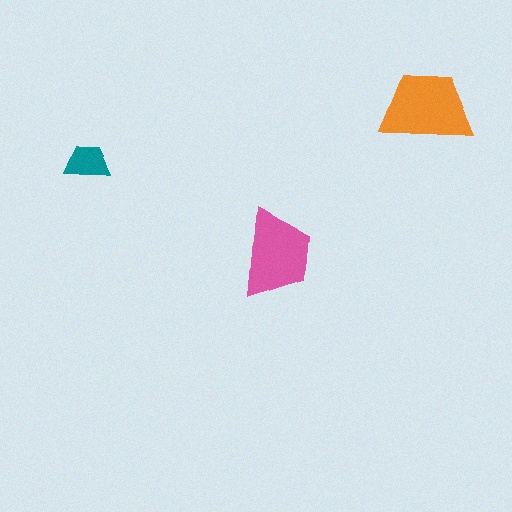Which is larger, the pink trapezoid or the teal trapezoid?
The pink one.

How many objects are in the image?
There are 3 objects in the image.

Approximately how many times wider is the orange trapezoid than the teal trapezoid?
About 2 times wider.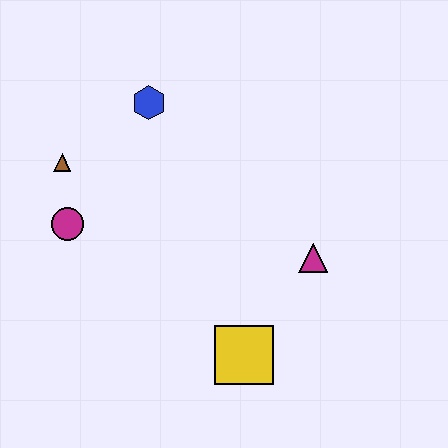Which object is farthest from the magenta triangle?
The brown triangle is farthest from the magenta triangle.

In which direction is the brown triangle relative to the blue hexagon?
The brown triangle is to the left of the blue hexagon.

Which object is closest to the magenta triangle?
The yellow square is closest to the magenta triangle.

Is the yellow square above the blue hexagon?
No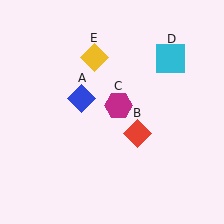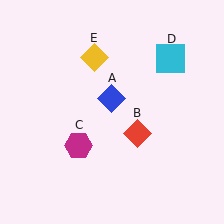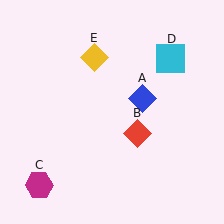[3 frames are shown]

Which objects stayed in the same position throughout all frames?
Red diamond (object B) and cyan square (object D) and yellow diamond (object E) remained stationary.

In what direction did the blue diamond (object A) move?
The blue diamond (object A) moved right.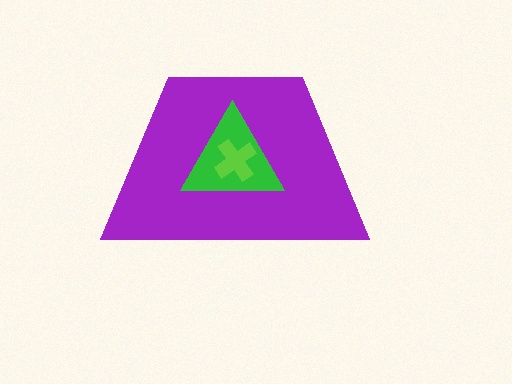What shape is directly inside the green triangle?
The lime cross.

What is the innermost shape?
The lime cross.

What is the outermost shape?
The purple trapezoid.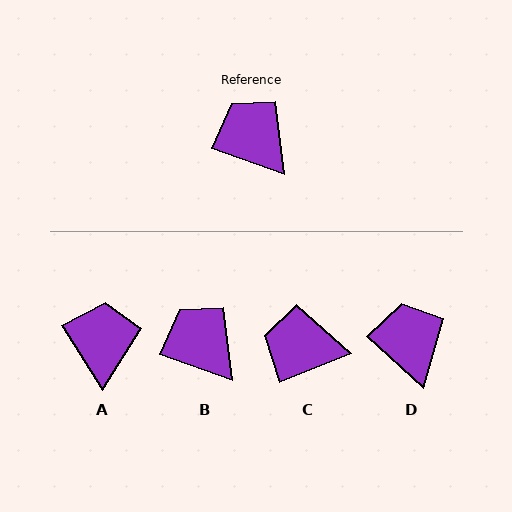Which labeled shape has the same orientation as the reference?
B.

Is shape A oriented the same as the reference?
No, it is off by about 39 degrees.